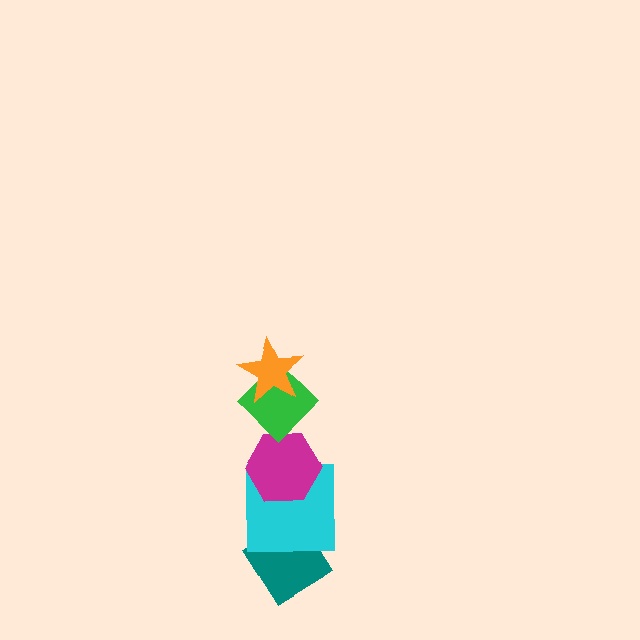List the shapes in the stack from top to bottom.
From top to bottom: the orange star, the green diamond, the magenta hexagon, the cyan square, the teal diamond.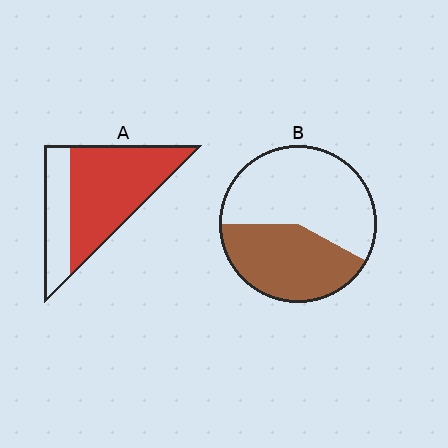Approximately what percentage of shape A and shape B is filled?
A is approximately 70% and B is approximately 40%.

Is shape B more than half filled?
No.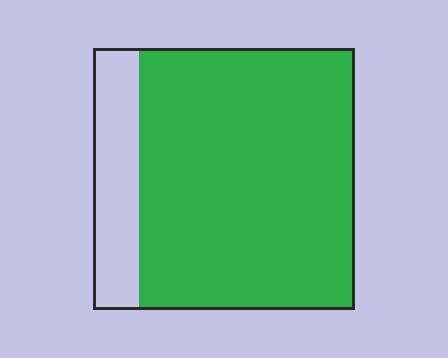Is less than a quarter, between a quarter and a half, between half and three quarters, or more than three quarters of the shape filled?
More than three quarters.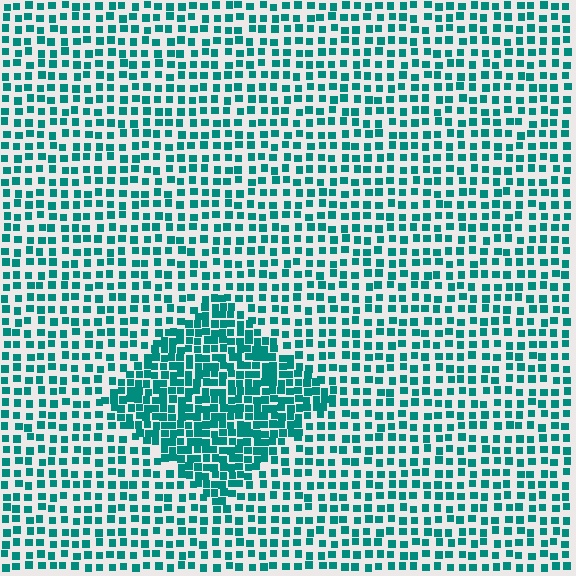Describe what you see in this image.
The image contains small teal elements arranged at two different densities. A diamond-shaped region is visible where the elements are more densely packed than the surrounding area.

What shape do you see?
I see a diamond.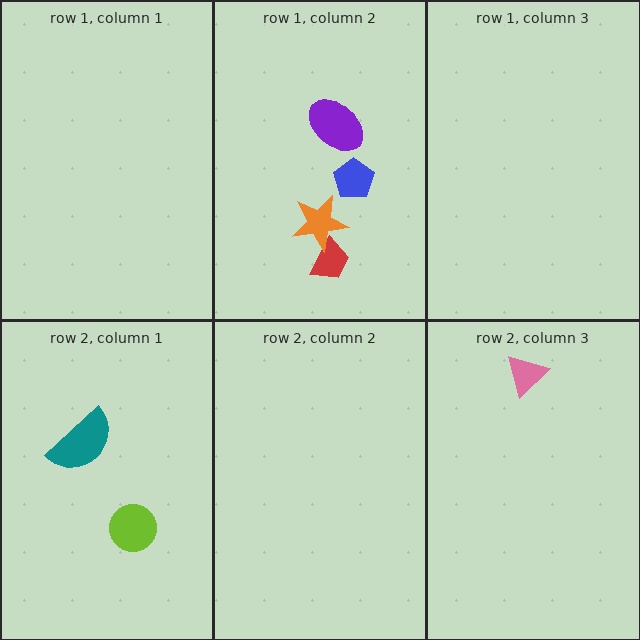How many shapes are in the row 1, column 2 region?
4.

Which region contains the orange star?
The row 1, column 2 region.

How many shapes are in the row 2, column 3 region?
1.